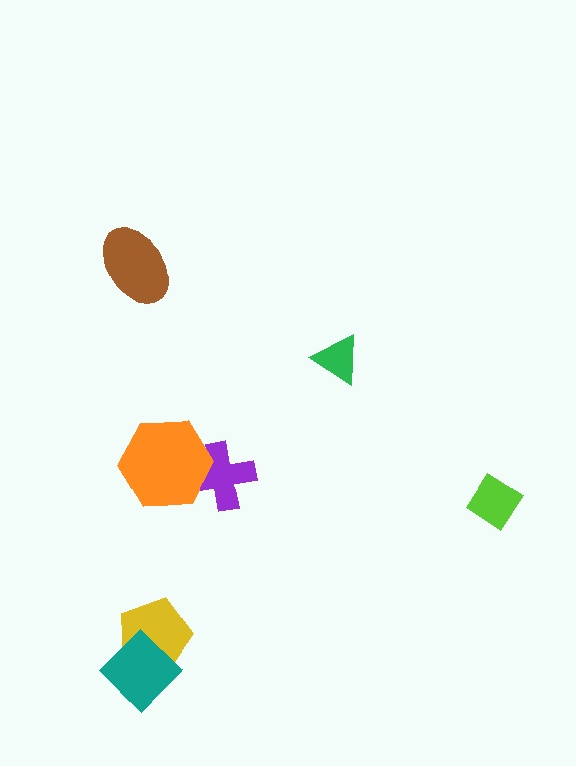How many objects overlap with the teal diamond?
1 object overlaps with the teal diamond.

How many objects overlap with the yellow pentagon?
1 object overlaps with the yellow pentagon.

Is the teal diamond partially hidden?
No, no other shape covers it.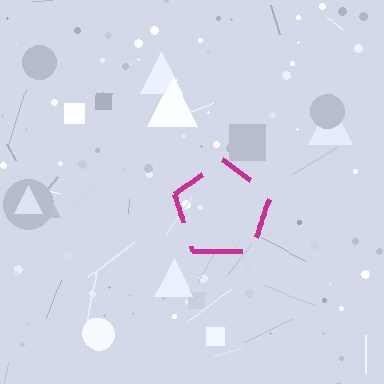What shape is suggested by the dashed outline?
The dashed outline suggests a pentagon.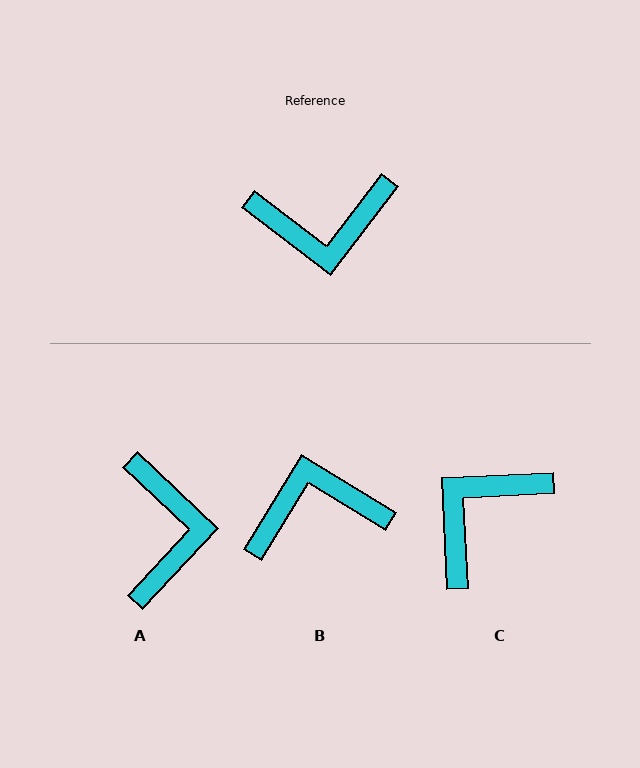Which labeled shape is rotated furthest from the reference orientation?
B, about 174 degrees away.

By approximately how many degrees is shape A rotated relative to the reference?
Approximately 84 degrees counter-clockwise.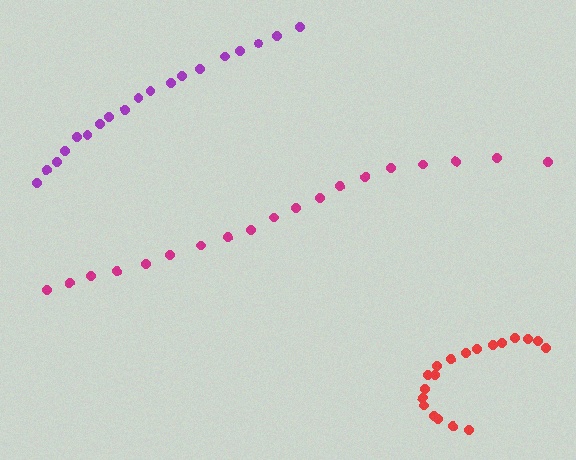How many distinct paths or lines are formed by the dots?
There are 3 distinct paths.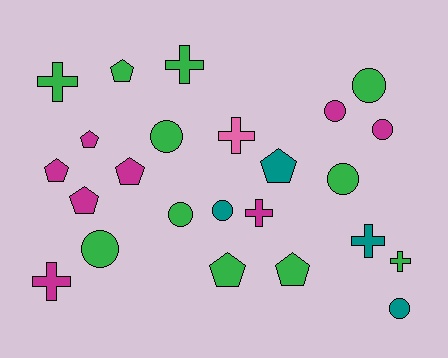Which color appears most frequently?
Green, with 11 objects.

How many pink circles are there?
There are no pink circles.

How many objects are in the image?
There are 24 objects.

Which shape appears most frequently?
Circle, with 9 objects.